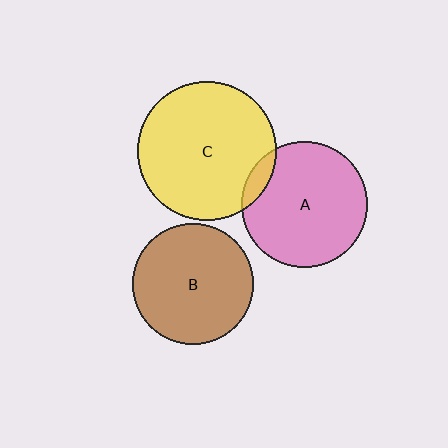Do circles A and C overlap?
Yes.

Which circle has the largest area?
Circle C (yellow).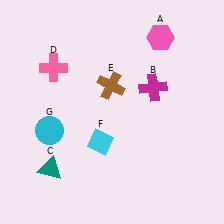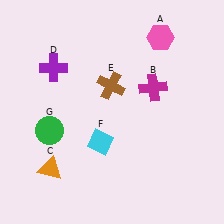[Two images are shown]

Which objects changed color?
C changed from teal to orange. D changed from pink to purple. G changed from cyan to green.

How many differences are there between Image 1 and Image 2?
There are 3 differences between the two images.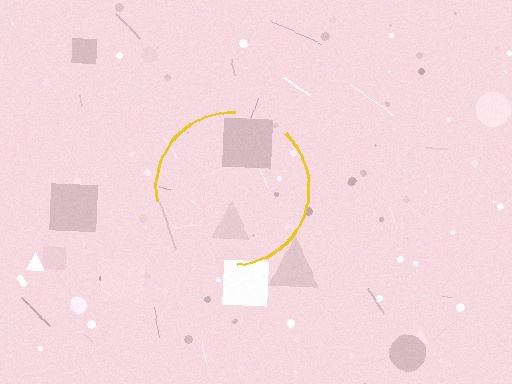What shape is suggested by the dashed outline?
The dashed outline suggests a circle.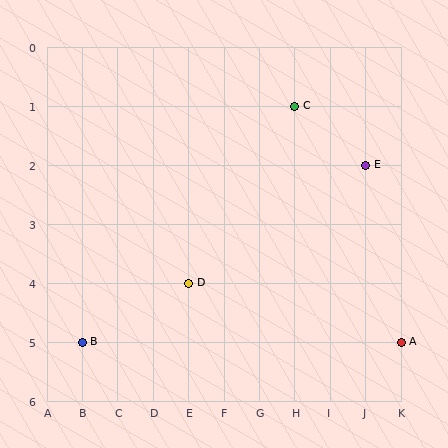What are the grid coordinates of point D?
Point D is at grid coordinates (E, 4).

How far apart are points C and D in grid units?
Points C and D are 3 columns and 3 rows apart (about 4.2 grid units diagonally).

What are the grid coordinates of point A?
Point A is at grid coordinates (K, 5).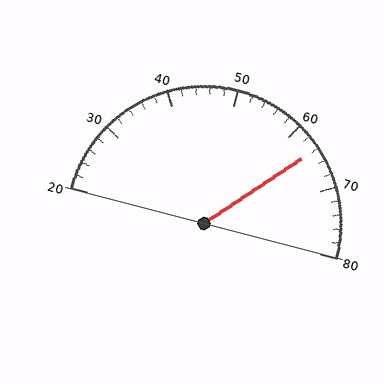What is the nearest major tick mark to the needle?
The nearest major tick mark is 60.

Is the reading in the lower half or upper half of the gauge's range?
The reading is in the upper half of the range (20 to 80).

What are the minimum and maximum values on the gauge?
The gauge ranges from 20 to 80.